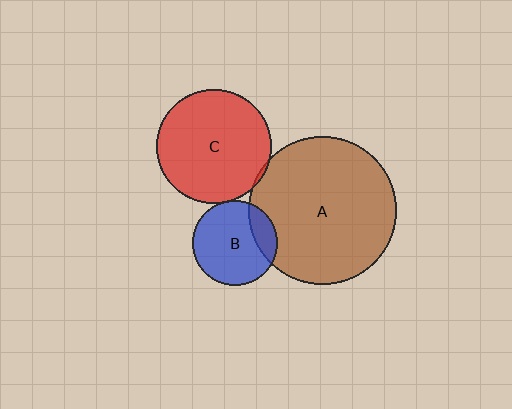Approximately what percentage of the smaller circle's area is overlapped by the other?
Approximately 20%.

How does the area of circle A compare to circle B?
Approximately 3.0 times.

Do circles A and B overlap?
Yes.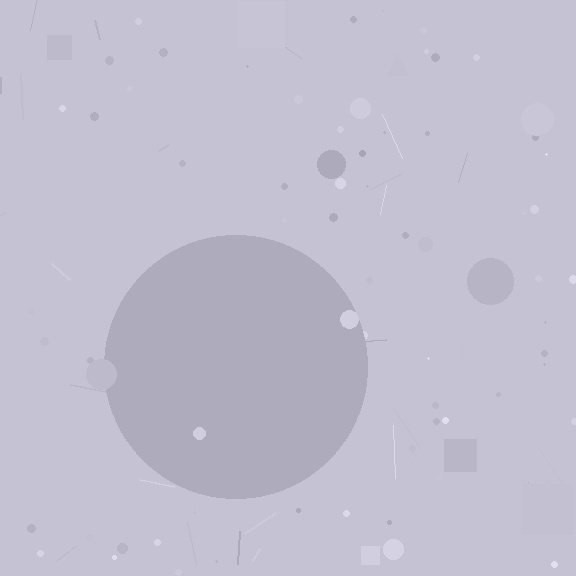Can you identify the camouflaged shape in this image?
The camouflaged shape is a circle.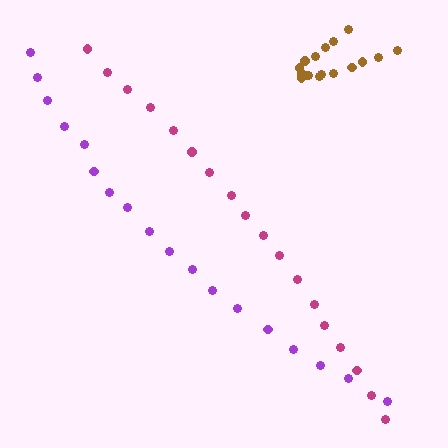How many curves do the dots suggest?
There are 3 distinct paths.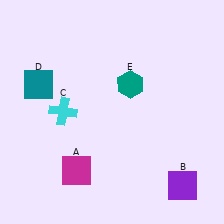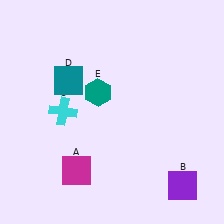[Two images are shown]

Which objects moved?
The objects that moved are: the teal square (D), the teal hexagon (E).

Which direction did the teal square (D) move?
The teal square (D) moved right.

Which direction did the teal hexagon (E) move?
The teal hexagon (E) moved left.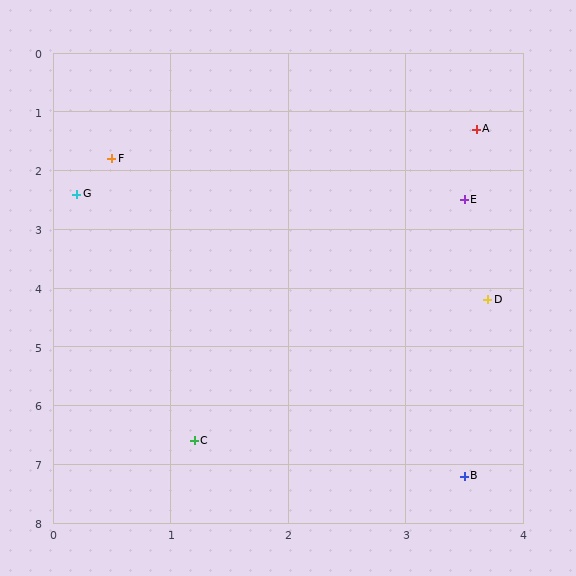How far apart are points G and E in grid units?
Points G and E are about 3.3 grid units apart.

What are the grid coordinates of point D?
Point D is at approximately (3.7, 4.2).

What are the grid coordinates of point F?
Point F is at approximately (0.5, 1.8).